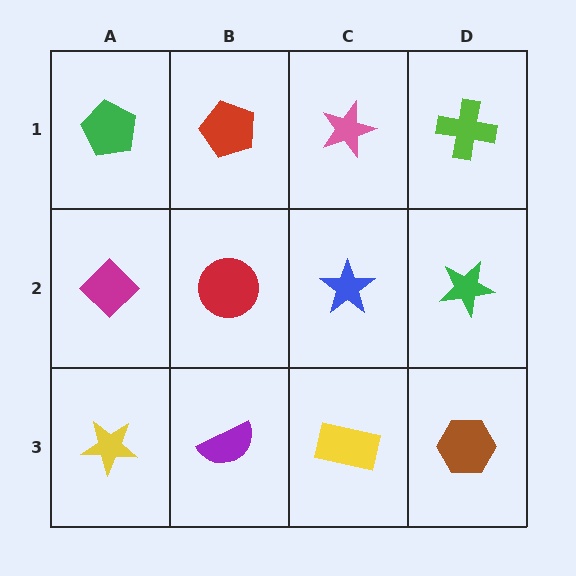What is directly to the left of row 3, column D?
A yellow rectangle.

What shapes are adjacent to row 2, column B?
A red pentagon (row 1, column B), a purple semicircle (row 3, column B), a magenta diamond (row 2, column A), a blue star (row 2, column C).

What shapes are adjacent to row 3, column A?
A magenta diamond (row 2, column A), a purple semicircle (row 3, column B).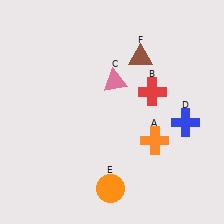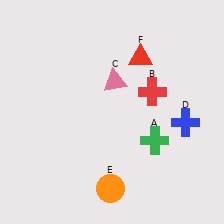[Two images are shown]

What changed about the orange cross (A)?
In Image 1, A is orange. In Image 2, it changed to green.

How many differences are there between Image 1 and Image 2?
There are 2 differences between the two images.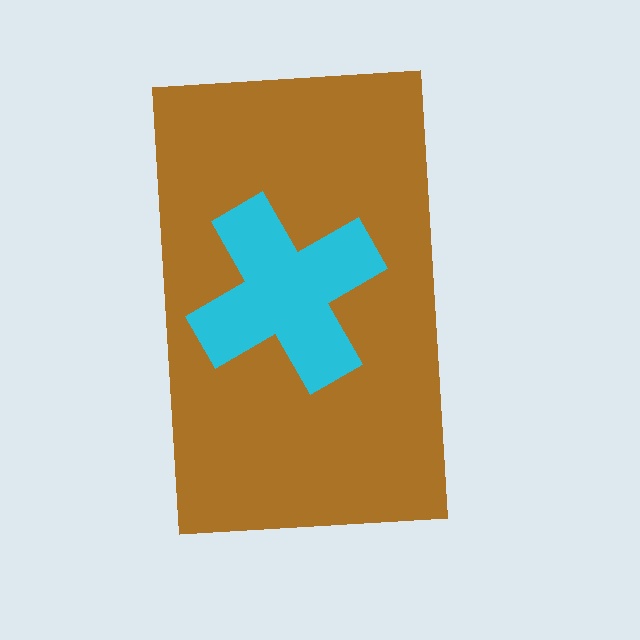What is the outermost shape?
The brown rectangle.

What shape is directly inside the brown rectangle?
The cyan cross.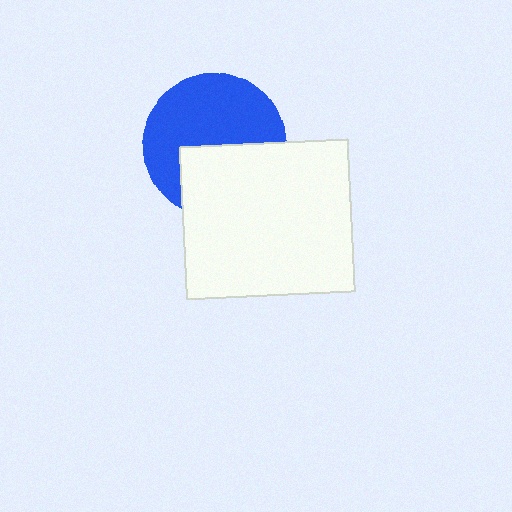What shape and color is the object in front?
The object in front is a white rectangle.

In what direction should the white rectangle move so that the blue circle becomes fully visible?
The white rectangle should move down. That is the shortest direction to clear the overlap and leave the blue circle fully visible.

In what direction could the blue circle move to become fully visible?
The blue circle could move up. That would shift it out from behind the white rectangle entirely.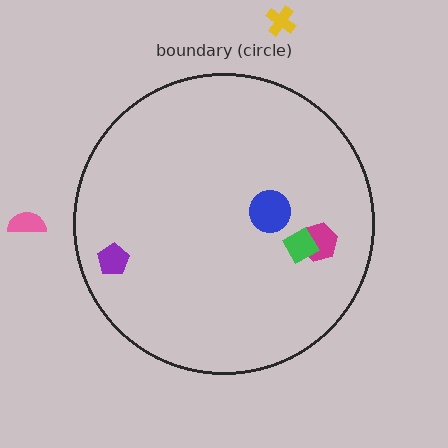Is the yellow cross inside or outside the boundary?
Outside.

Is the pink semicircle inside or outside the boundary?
Outside.